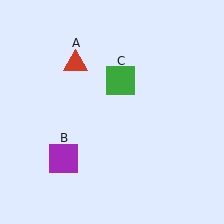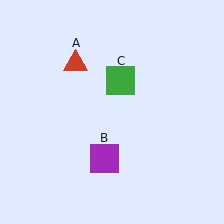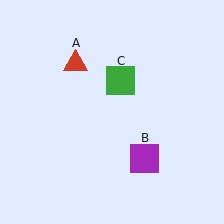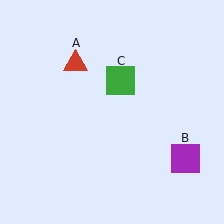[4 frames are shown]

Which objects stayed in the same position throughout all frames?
Red triangle (object A) and green square (object C) remained stationary.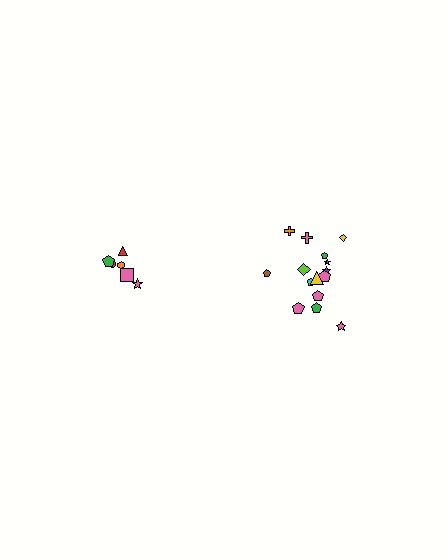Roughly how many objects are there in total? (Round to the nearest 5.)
Roughly 20 objects in total.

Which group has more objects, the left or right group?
The right group.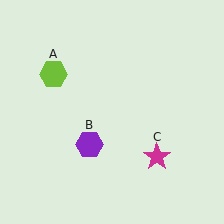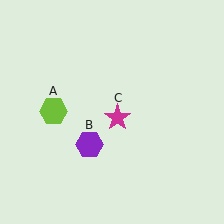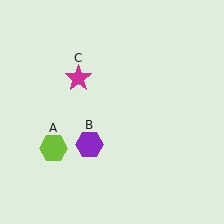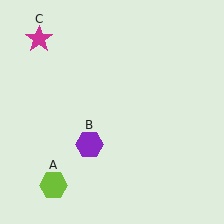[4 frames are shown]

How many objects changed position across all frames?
2 objects changed position: lime hexagon (object A), magenta star (object C).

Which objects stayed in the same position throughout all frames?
Purple hexagon (object B) remained stationary.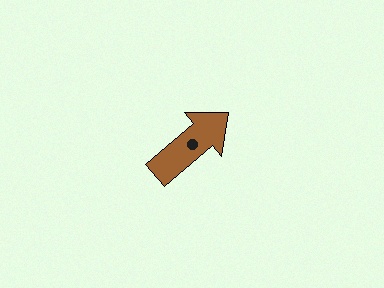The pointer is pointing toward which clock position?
Roughly 2 o'clock.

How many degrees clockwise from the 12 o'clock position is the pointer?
Approximately 49 degrees.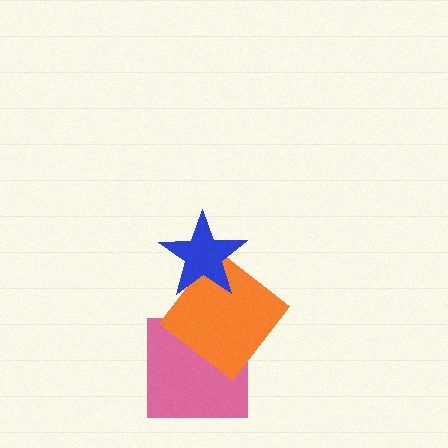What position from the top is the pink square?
The pink square is 3rd from the top.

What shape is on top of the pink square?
The orange diamond is on top of the pink square.